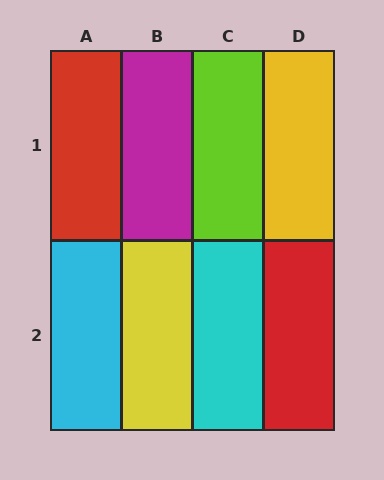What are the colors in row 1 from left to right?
Red, magenta, lime, yellow.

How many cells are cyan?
2 cells are cyan.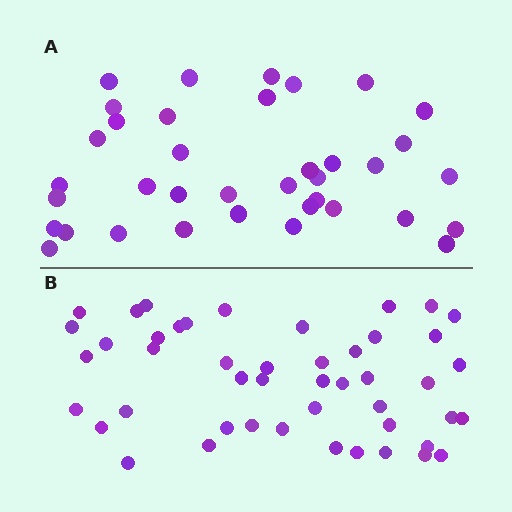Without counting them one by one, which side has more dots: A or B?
Region B (the bottom region) has more dots.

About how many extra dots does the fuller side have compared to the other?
Region B has roughly 10 or so more dots than region A.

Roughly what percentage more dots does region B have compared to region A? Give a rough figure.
About 25% more.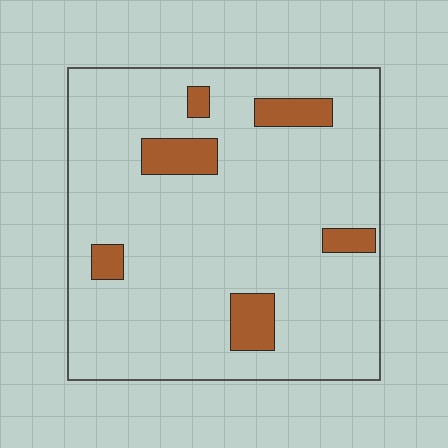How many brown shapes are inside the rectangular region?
6.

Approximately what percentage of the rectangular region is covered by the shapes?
Approximately 10%.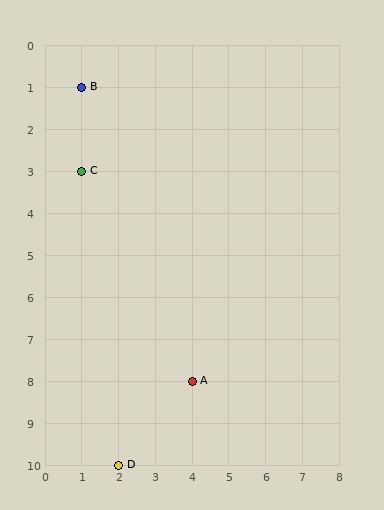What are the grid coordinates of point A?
Point A is at grid coordinates (4, 8).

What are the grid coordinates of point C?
Point C is at grid coordinates (1, 3).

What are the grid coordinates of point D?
Point D is at grid coordinates (2, 10).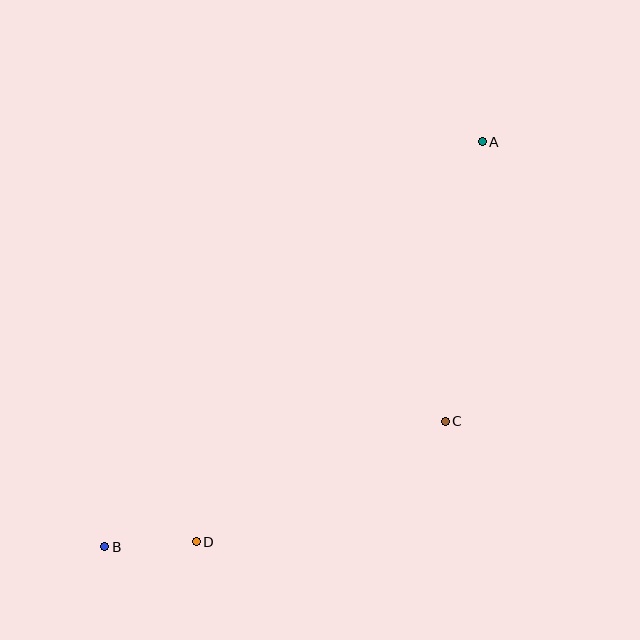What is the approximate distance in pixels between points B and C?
The distance between B and C is approximately 363 pixels.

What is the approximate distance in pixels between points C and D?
The distance between C and D is approximately 277 pixels.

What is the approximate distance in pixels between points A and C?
The distance between A and C is approximately 282 pixels.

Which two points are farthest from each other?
Points A and B are farthest from each other.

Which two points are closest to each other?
Points B and D are closest to each other.